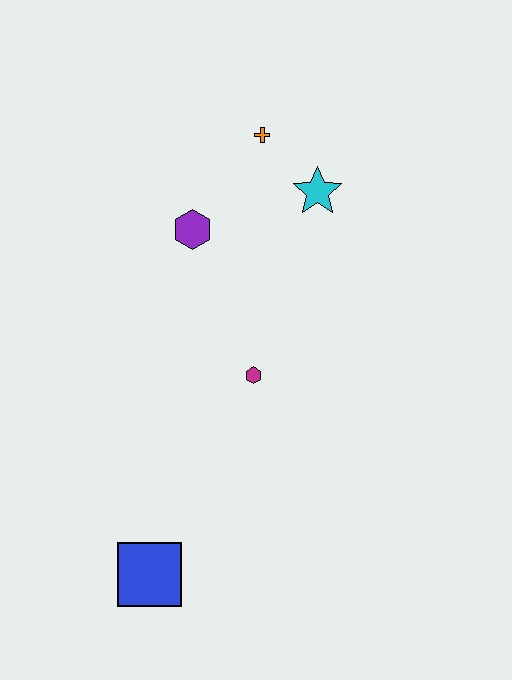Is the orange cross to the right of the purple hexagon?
Yes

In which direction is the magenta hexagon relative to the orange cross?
The magenta hexagon is below the orange cross.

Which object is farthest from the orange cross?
The blue square is farthest from the orange cross.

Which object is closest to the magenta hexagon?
The purple hexagon is closest to the magenta hexagon.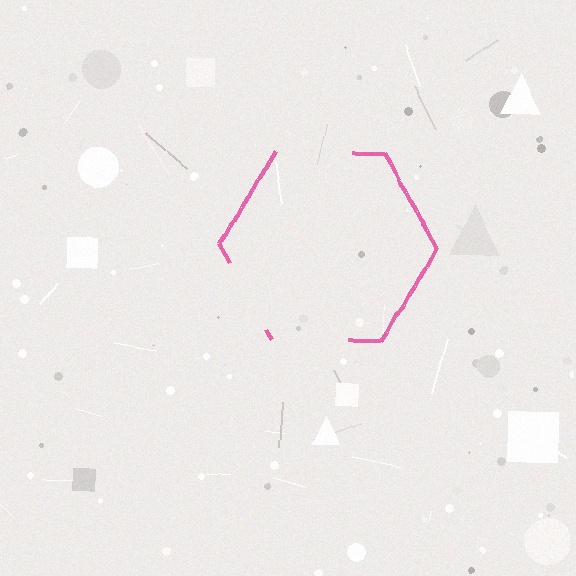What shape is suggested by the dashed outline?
The dashed outline suggests a hexagon.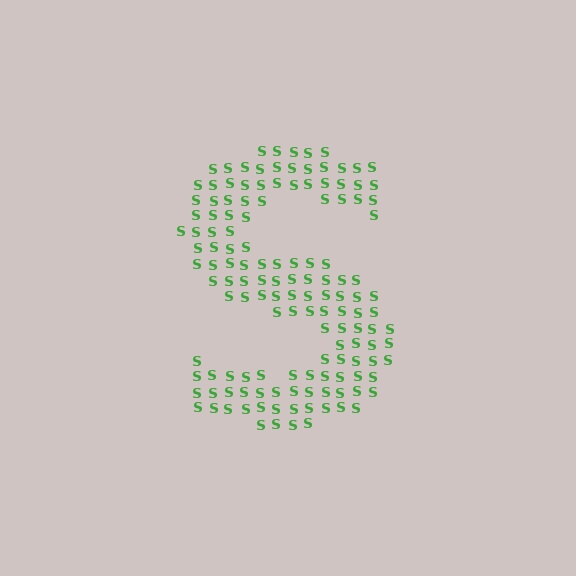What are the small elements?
The small elements are letter S's.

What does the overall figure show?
The overall figure shows the letter S.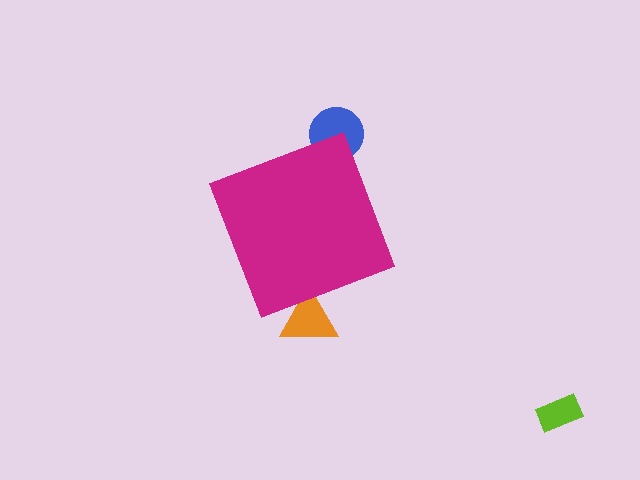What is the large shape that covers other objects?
A magenta diamond.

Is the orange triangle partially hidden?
Yes, the orange triangle is partially hidden behind the magenta diamond.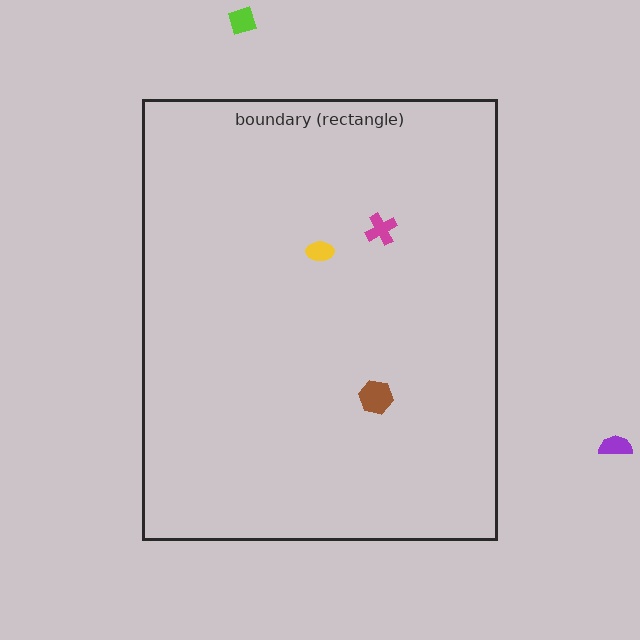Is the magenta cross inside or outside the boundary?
Inside.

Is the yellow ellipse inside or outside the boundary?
Inside.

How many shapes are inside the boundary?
3 inside, 2 outside.